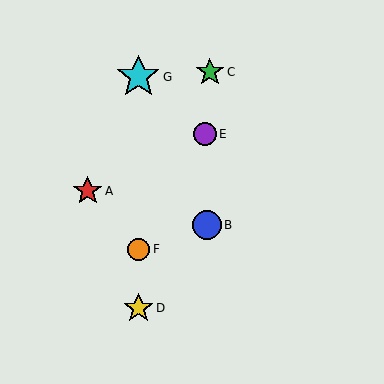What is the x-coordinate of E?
Object E is at x≈205.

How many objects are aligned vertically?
3 objects (D, F, G) are aligned vertically.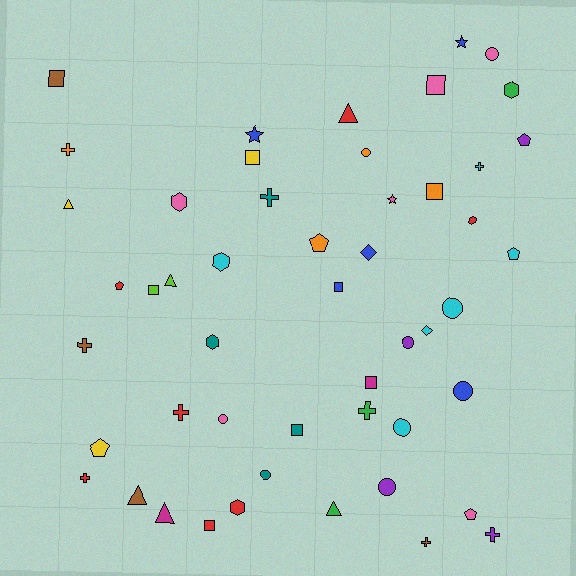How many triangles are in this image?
There are 6 triangles.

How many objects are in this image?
There are 50 objects.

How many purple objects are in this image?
There are 4 purple objects.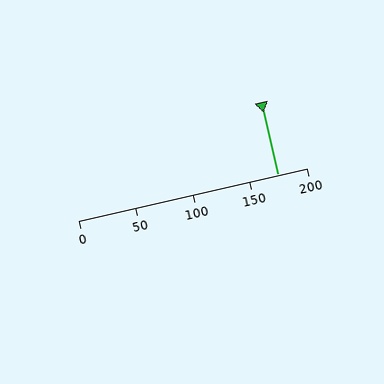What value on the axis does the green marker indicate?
The marker indicates approximately 175.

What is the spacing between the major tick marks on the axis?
The major ticks are spaced 50 apart.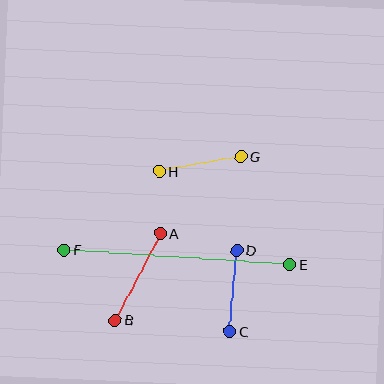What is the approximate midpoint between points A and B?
The midpoint is at approximately (138, 277) pixels.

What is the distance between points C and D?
The distance is approximately 81 pixels.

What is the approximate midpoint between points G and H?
The midpoint is at approximately (200, 164) pixels.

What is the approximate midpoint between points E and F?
The midpoint is at approximately (177, 257) pixels.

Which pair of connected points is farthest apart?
Points E and F are farthest apart.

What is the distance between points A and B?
The distance is approximately 98 pixels.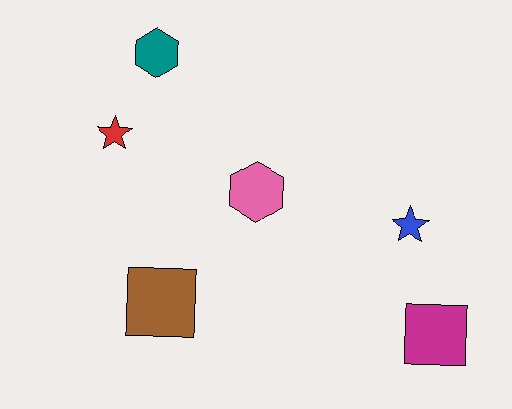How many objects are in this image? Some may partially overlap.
There are 6 objects.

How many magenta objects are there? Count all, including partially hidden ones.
There is 1 magenta object.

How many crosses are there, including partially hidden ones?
There are no crosses.